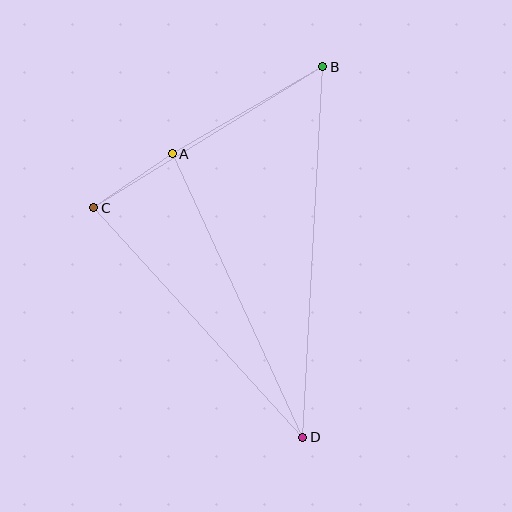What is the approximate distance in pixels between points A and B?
The distance between A and B is approximately 174 pixels.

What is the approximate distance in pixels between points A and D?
The distance between A and D is approximately 312 pixels.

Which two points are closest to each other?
Points A and C are closest to each other.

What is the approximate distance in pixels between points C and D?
The distance between C and D is approximately 310 pixels.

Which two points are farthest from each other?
Points B and D are farthest from each other.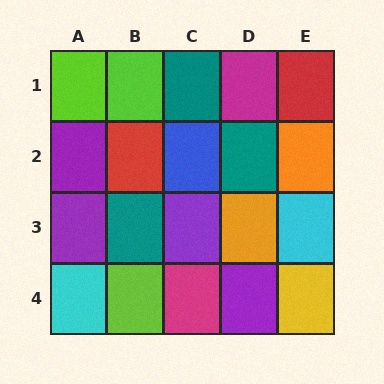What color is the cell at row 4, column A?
Cyan.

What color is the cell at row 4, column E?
Yellow.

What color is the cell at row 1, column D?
Magenta.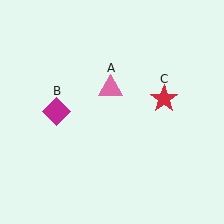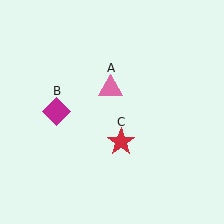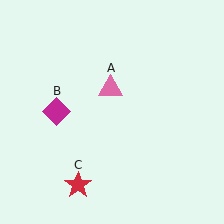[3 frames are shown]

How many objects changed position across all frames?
1 object changed position: red star (object C).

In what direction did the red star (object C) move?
The red star (object C) moved down and to the left.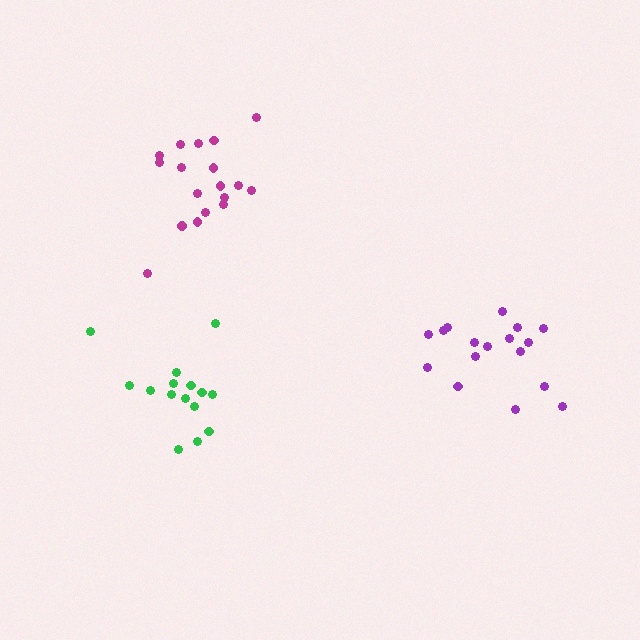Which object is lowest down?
The green cluster is bottommost.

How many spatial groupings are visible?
There are 3 spatial groupings.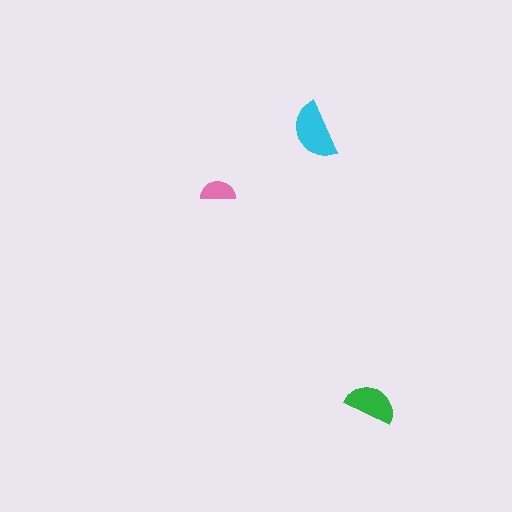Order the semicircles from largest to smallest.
the cyan one, the green one, the pink one.